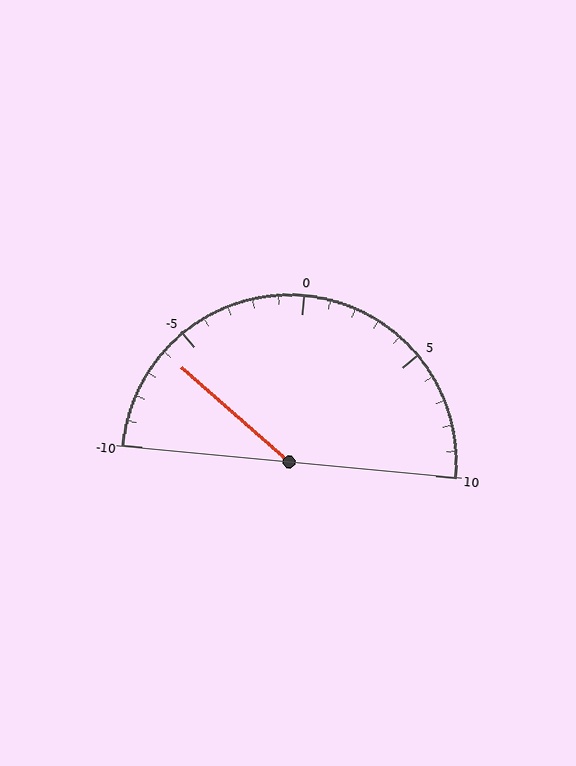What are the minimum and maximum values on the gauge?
The gauge ranges from -10 to 10.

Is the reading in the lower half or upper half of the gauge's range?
The reading is in the lower half of the range (-10 to 10).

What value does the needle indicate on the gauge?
The needle indicates approximately -6.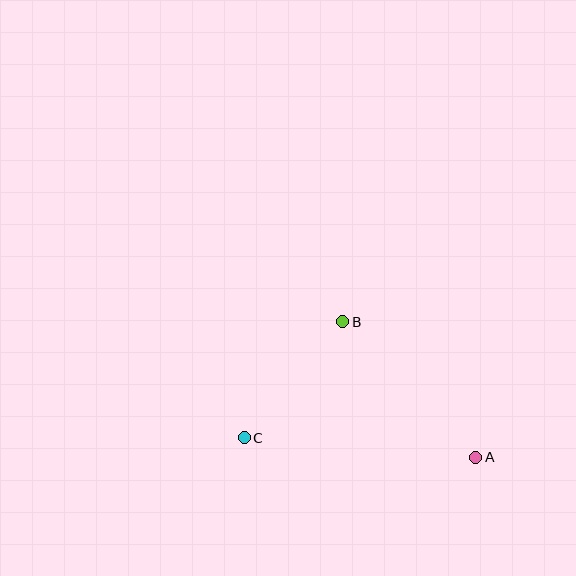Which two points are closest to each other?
Points B and C are closest to each other.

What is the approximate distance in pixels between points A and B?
The distance between A and B is approximately 190 pixels.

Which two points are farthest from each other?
Points A and C are farthest from each other.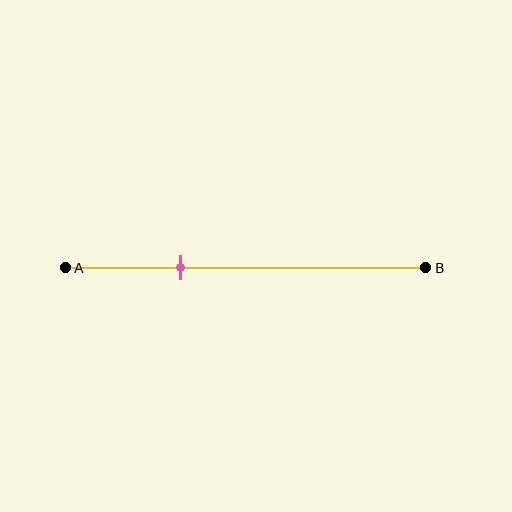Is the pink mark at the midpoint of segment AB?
No, the mark is at about 30% from A, not at the 50% midpoint.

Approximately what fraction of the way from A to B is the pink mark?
The pink mark is approximately 30% of the way from A to B.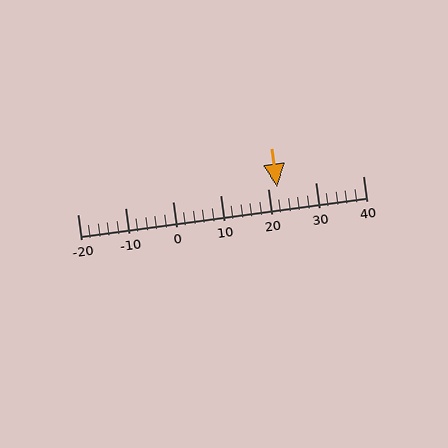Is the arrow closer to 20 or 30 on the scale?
The arrow is closer to 20.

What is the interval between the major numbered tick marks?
The major tick marks are spaced 10 units apart.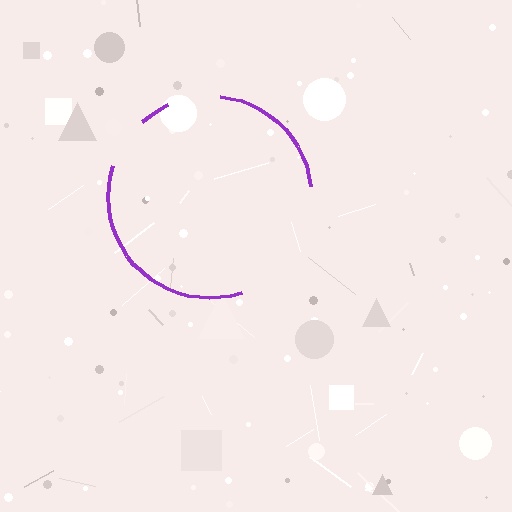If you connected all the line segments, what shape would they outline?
They would outline a circle.